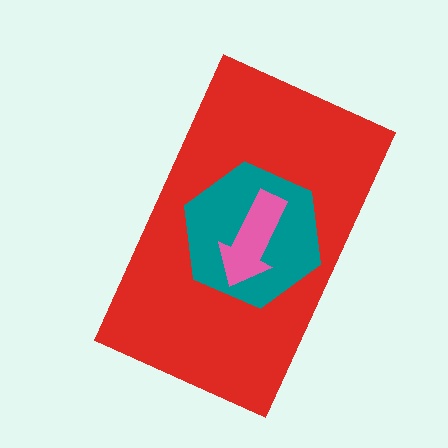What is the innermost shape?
The pink arrow.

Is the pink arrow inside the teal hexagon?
Yes.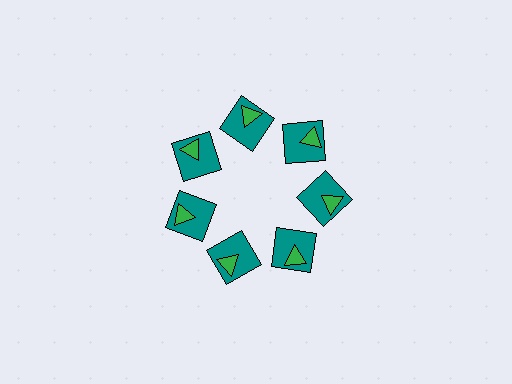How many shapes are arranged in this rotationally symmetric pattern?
There are 14 shapes, arranged in 7 groups of 2.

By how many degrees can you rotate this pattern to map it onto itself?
The pattern maps onto itself every 51 degrees of rotation.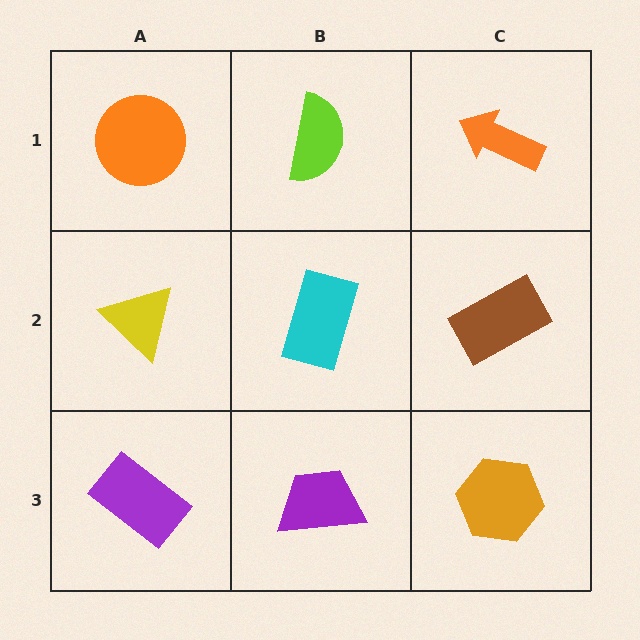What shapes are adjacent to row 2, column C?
An orange arrow (row 1, column C), an orange hexagon (row 3, column C), a cyan rectangle (row 2, column B).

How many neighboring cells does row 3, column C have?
2.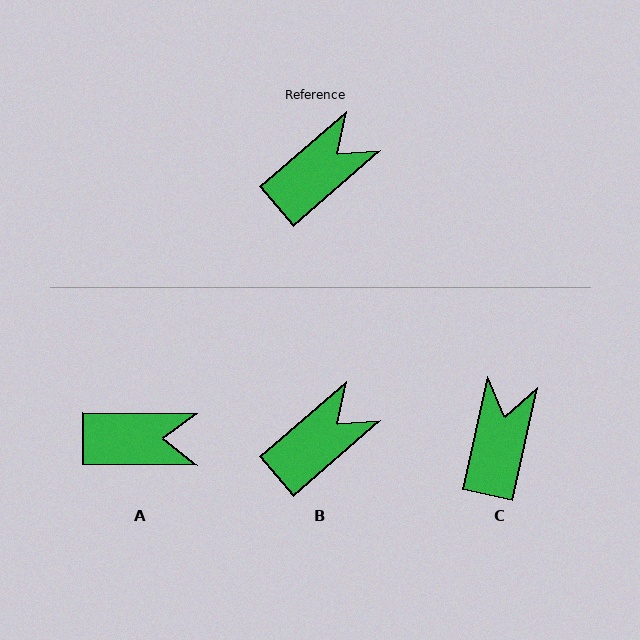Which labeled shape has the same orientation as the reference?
B.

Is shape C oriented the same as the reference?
No, it is off by about 37 degrees.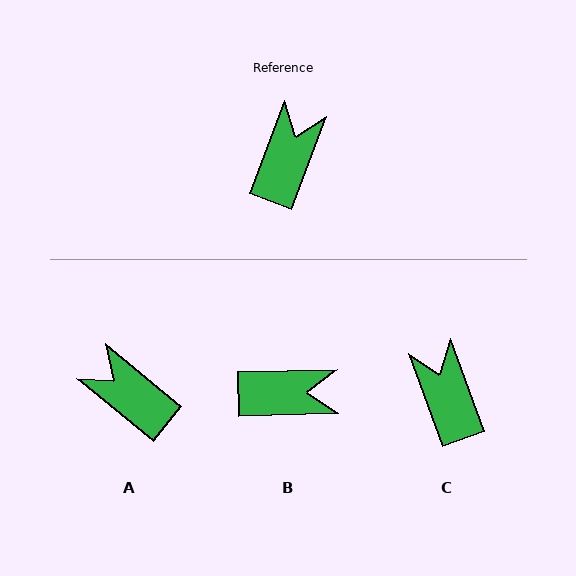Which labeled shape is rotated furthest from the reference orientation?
A, about 71 degrees away.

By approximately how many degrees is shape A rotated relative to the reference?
Approximately 71 degrees counter-clockwise.